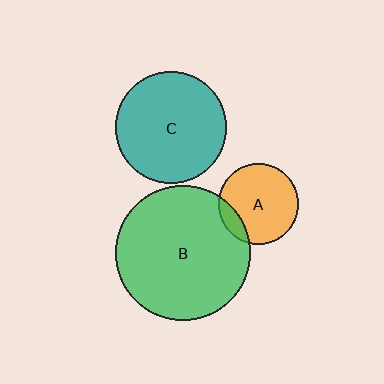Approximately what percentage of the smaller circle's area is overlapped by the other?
Approximately 15%.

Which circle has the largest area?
Circle B (green).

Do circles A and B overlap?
Yes.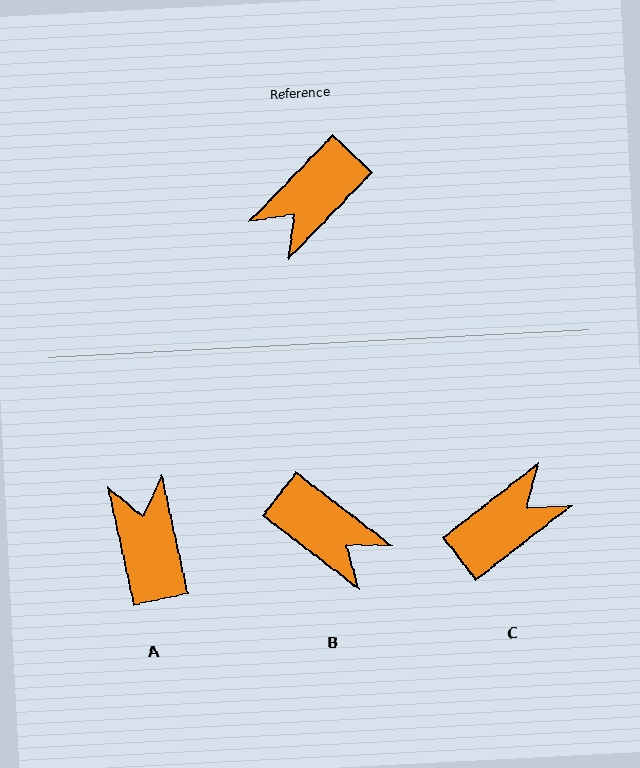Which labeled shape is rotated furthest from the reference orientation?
C, about 172 degrees away.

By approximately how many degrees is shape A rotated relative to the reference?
Approximately 124 degrees clockwise.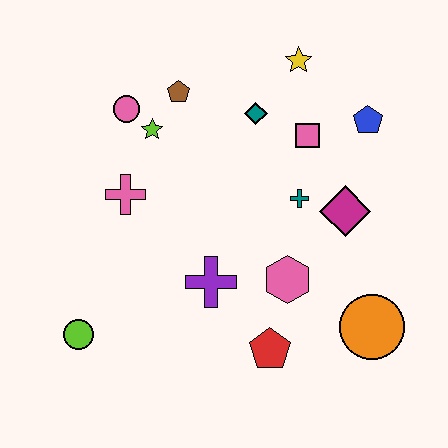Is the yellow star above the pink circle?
Yes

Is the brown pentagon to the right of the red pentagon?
No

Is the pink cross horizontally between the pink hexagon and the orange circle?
No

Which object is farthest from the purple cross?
The yellow star is farthest from the purple cross.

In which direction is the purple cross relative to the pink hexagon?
The purple cross is to the left of the pink hexagon.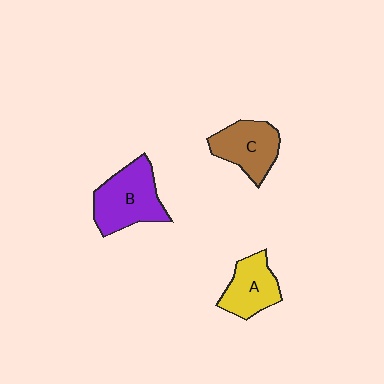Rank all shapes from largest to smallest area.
From largest to smallest: B (purple), C (brown), A (yellow).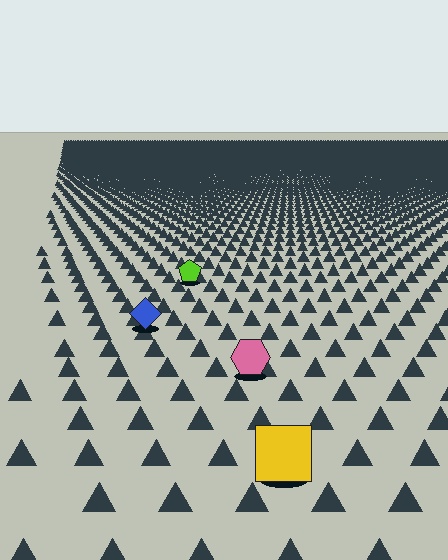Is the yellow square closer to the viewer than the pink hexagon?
Yes. The yellow square is closer — you can tell from the texture gradient: the ground texture is coarser near it.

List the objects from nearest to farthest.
From nearest to farthest: the yellow square, the pink hexagon, the blue diamond, the lime pentagon.